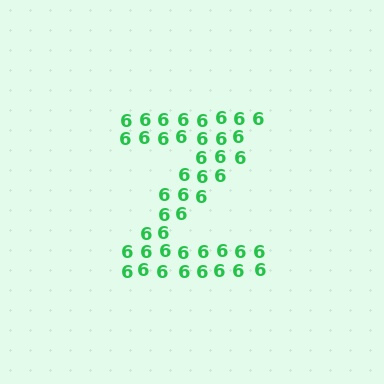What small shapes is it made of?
It is made of small digit 6's.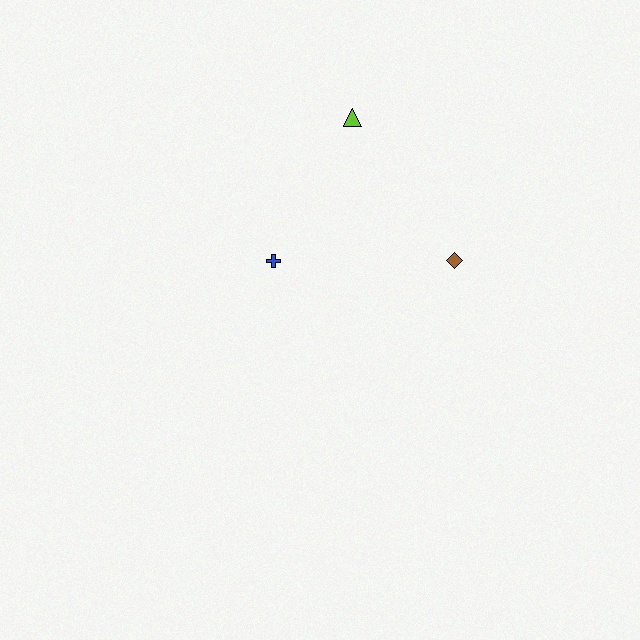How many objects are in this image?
There are 3 objects.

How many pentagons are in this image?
There are no pentagons.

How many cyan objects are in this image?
There are no cyan objects.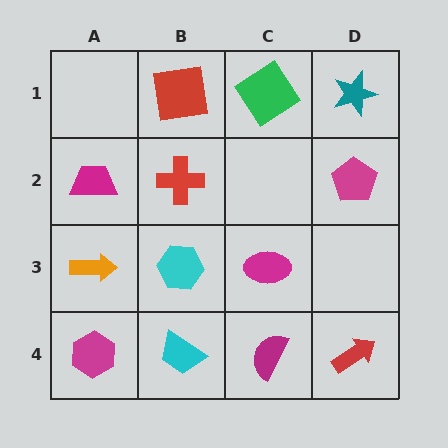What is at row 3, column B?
A cyan hexagon.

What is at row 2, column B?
A red cross.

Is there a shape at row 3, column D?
No, that cell is empty.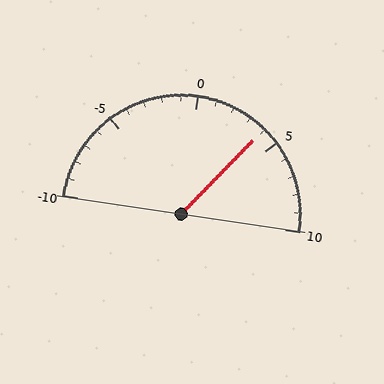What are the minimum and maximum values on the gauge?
The gauge ranges from -10 to 10.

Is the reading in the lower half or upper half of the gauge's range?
The reading is in the upper half of the range (-10 to 10).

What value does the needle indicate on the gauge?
The needle indicates approximately 4.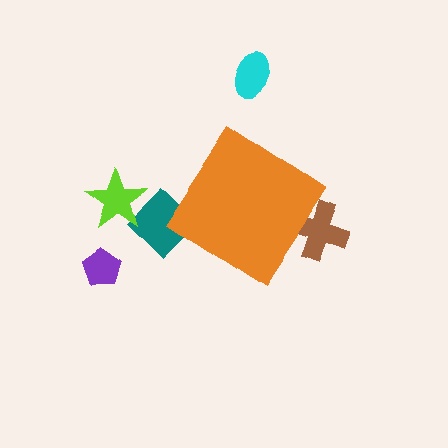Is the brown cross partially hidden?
Yes, the brown cross is partially hidden behind the orange diamond.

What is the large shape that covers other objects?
An orange diamond.